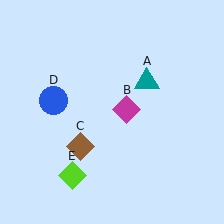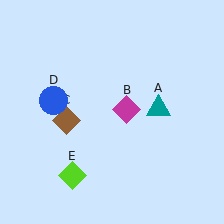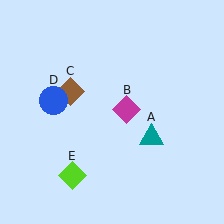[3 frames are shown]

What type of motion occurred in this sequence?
The teal triangle (object A), brown diamond (object C) rotated clockwise around the center of the scene.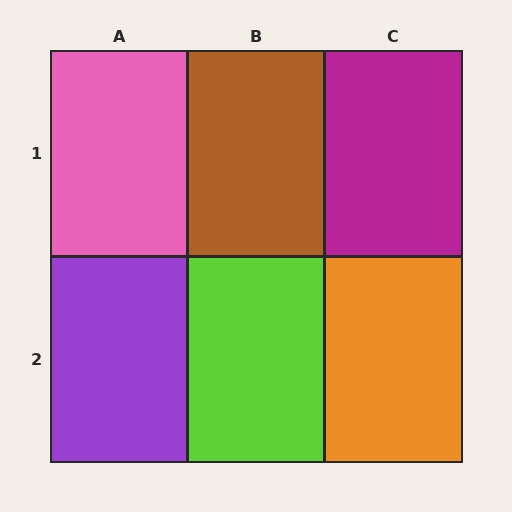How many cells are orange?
1 cell is orange.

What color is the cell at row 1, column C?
Magenta.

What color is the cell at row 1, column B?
Brown.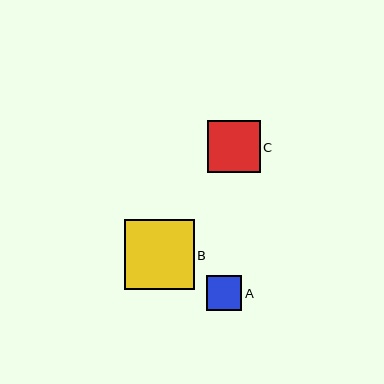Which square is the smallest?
Square A is the smallest with a size of approximately 35 pixels.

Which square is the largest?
Square B is the largest with a size of approximately 70 pixels.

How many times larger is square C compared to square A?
Square C is approximately 1.5 times the size of square A.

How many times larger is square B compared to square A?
Square B is approximately 2.0 times the size of square A.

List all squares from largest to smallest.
From largest to smallest: B, C, A.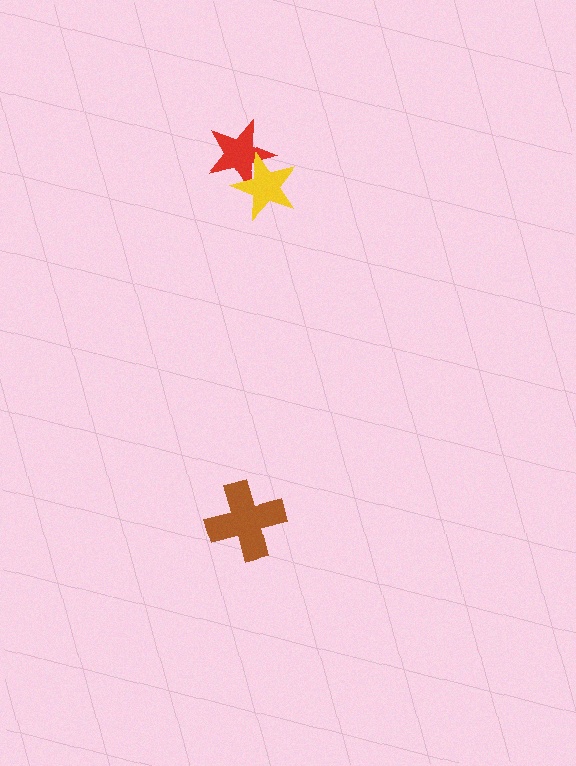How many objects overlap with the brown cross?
0 objects overlap with the brown cross.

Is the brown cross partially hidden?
No, no other shape covers it.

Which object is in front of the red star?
The yellow star is in front of the red star.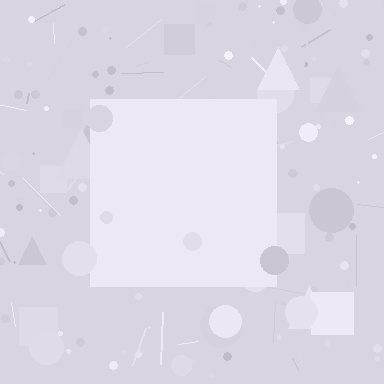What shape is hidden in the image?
A square is hidden in the image.